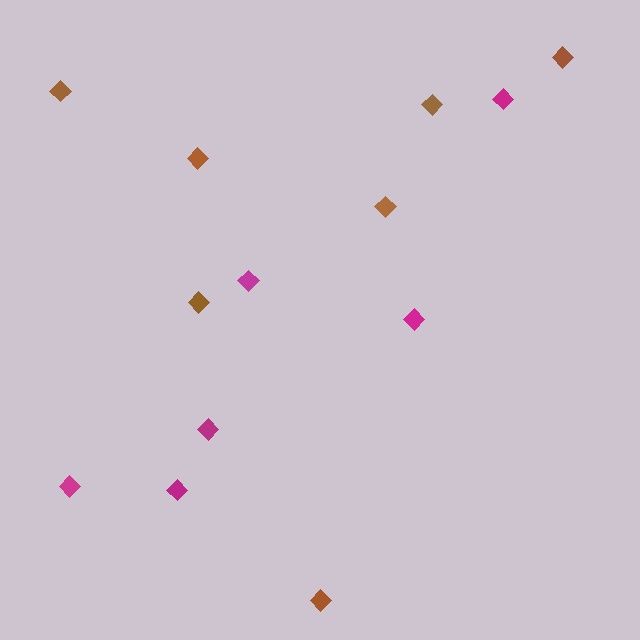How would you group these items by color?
There are 2 groups: one group of brown diamonds (7) and one group of magenta diamonds (6).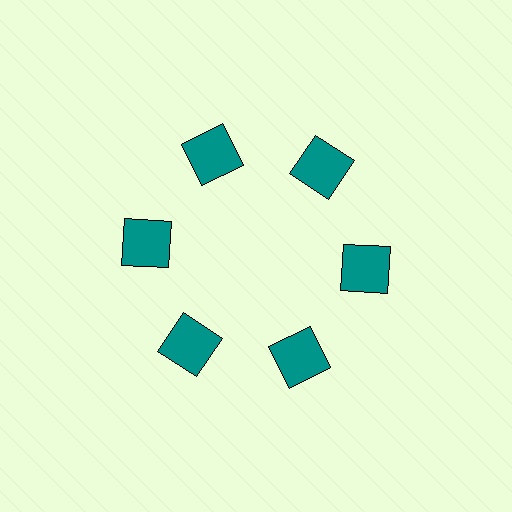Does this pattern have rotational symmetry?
Yes, this pattern has 6-fold rotational symmetry. It looks the same after rotating 60 degrees around the center.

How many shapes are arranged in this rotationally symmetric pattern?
There are 6 shapes, arranged in 6 groups of 1.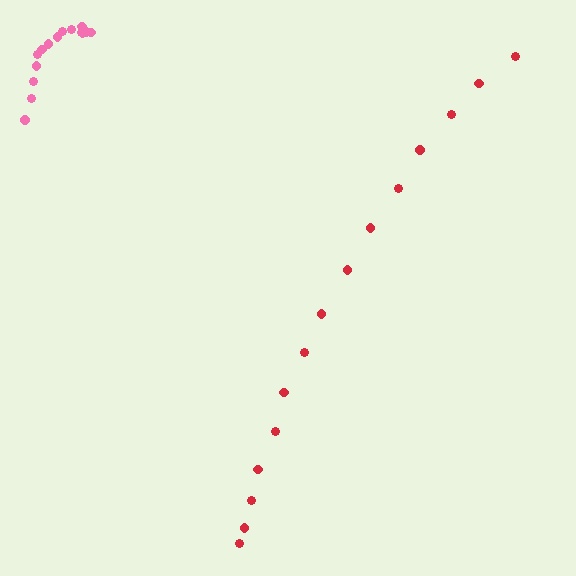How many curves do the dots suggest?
There are 2 distinct paths.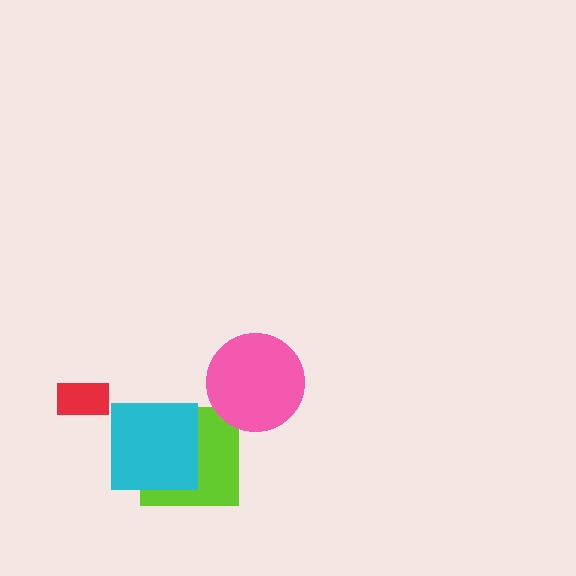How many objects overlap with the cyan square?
1 object overlaps with the cyan square.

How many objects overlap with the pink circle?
0 objects overlap with the pink circle.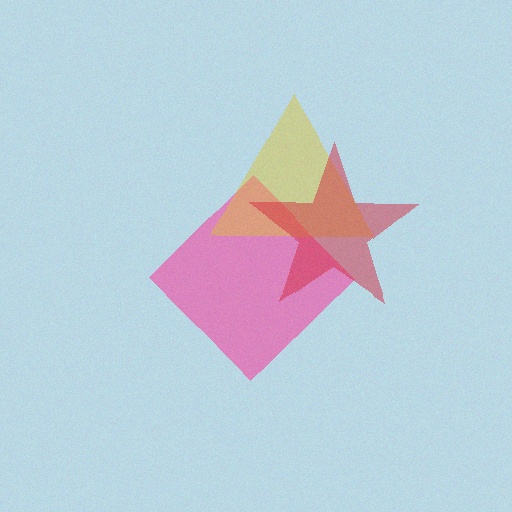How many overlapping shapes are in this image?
There are 3 overlapping shapes in the image.